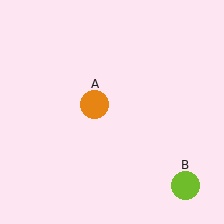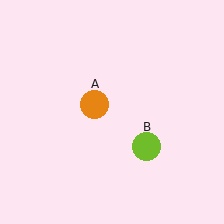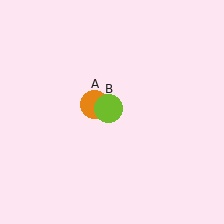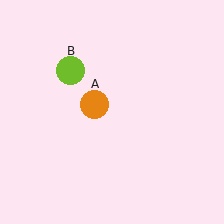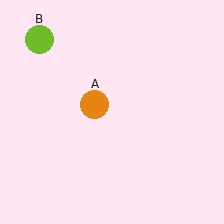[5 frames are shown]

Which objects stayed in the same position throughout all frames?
Orange circle (object A) remained stationary.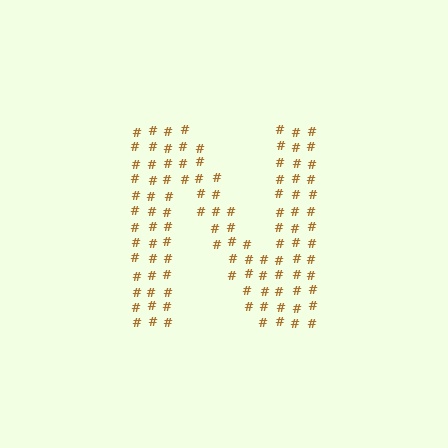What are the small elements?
The small elements are hash symbols.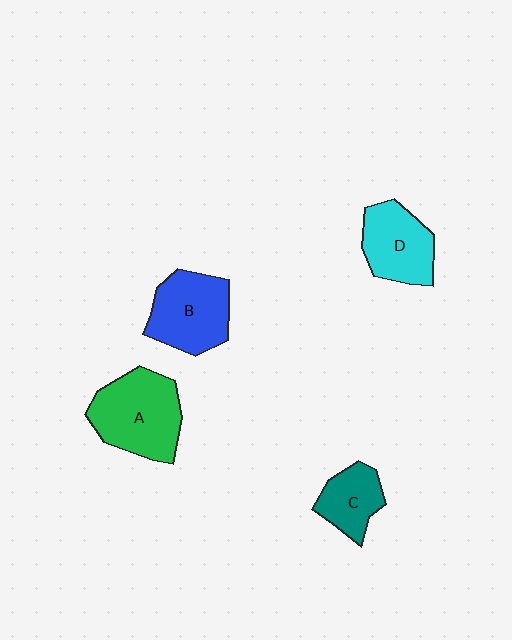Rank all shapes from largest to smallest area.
From largest to smallest: A (green), B (blue), D (cyan), C (teal).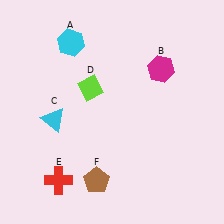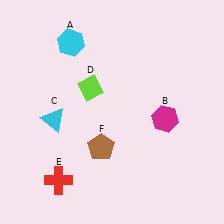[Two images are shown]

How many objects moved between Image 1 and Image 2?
2 objects moved between the two images.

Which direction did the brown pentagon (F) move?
The brown pentagon (F) moved up.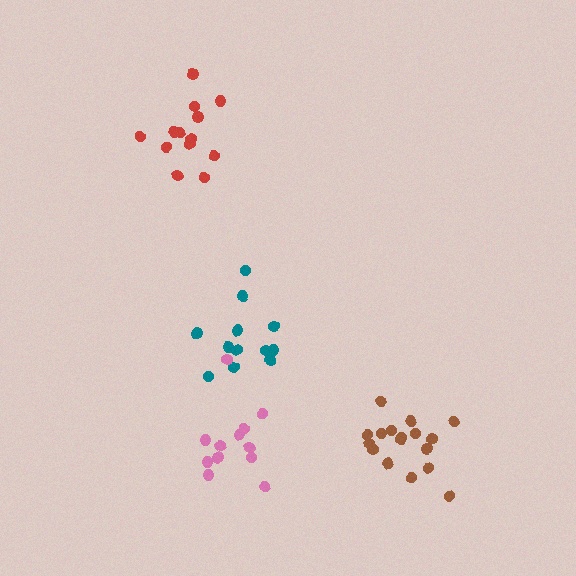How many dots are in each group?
Group 1: 12 dots, Group 2: 17 dots, Group 3: 12 dots, Group 4: 13 dots (54 total).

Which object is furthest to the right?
The brown cluster is rightmost.